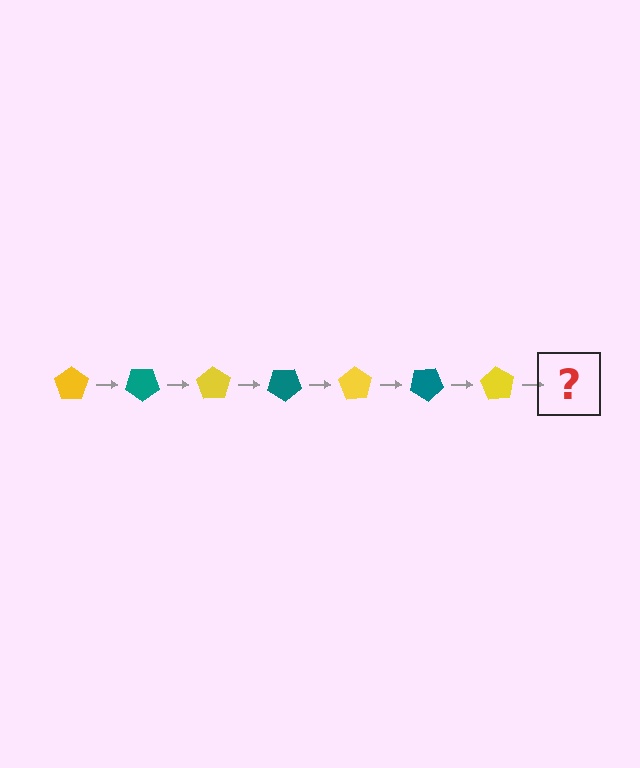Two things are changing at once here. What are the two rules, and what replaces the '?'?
The two rules are that it rotates 35 degrees each step and the color cycles through yellow and teal. The '?' should be a teal pentagon, rotated 245 degrees from the start.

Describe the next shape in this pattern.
It should be a teal pentagon, rotated 245 degrees from the start.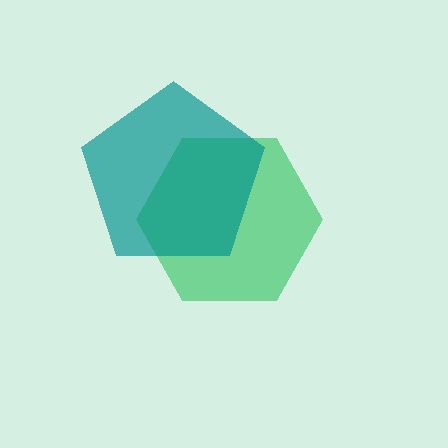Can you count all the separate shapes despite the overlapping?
Yes, there are 2 separate shapes.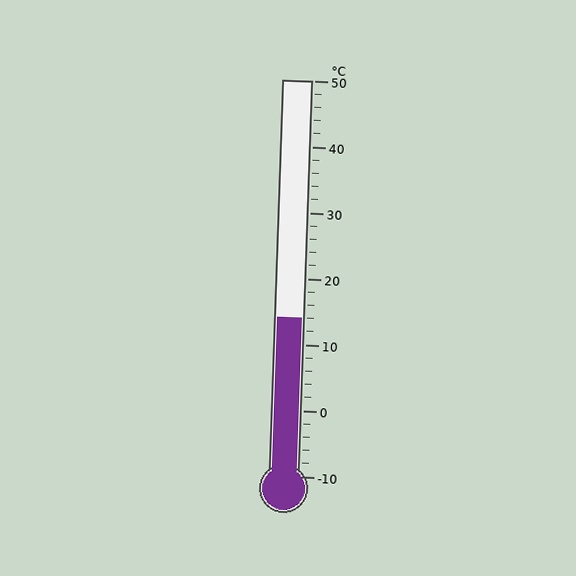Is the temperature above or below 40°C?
The temperature is below 40°C.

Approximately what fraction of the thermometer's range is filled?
The thermometer is filled to approximately 40% of its range.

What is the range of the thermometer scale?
The thermometer scale ranges from -10°C to 50°C.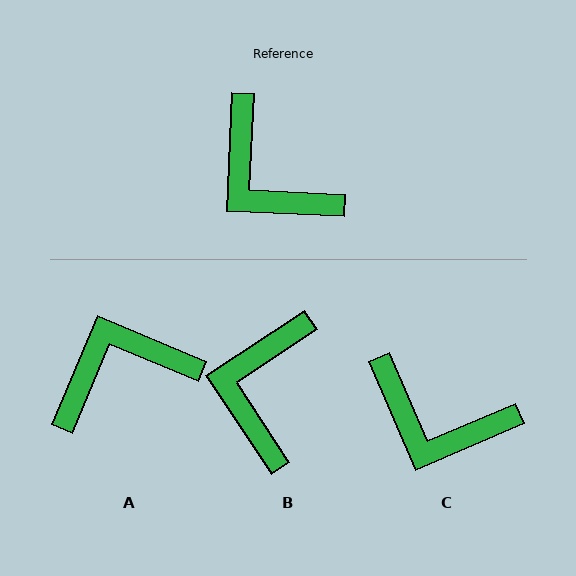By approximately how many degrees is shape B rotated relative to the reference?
Approximately 54 degrees clockwise.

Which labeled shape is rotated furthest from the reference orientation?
A, about 110 degrees away.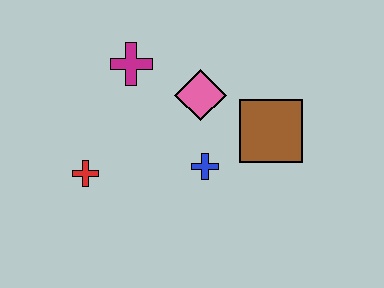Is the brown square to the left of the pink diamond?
No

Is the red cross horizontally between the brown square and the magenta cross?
No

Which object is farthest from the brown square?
The red cross is farthest from the brown square.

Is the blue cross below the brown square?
Yes